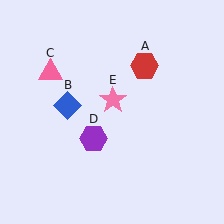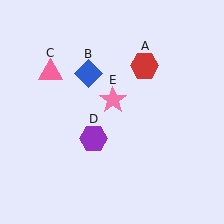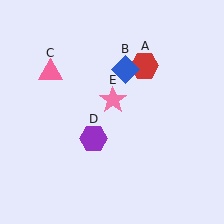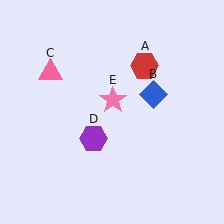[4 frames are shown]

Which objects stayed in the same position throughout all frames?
Red hexagon (object A) and pink triangle (object C) and purple hexagon (object D) and pink star (object E) remained stationary.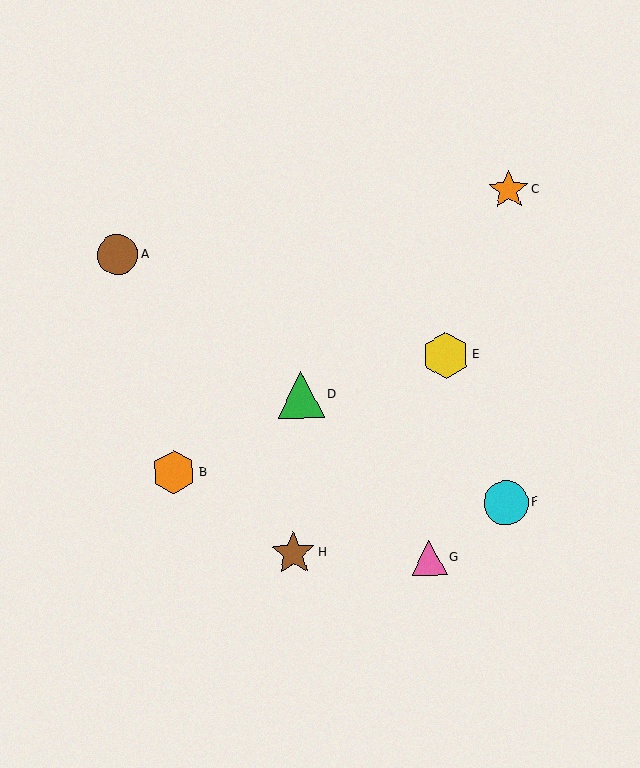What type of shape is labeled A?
Shape A is a brown circle.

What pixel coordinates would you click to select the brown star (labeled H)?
Click at (293, 553) to select the brown star H.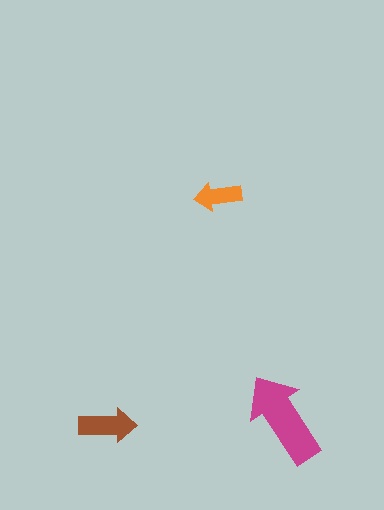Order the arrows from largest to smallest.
the magenta one, the brown one, the orange one.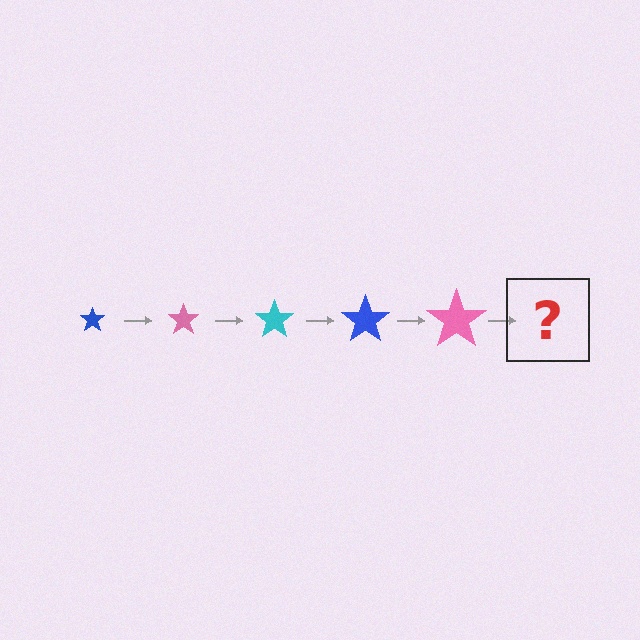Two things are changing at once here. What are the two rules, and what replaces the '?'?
The two rules are that the star grows larger each step and the color cycles through blue, pink, and cyan. The '?' should be a cyan star, larger than the previous one.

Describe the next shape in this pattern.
It should be a cyan star, larger than the previous one.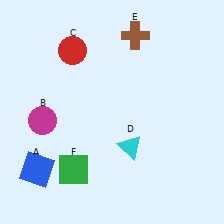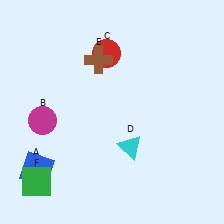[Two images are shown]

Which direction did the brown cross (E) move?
The brown cross (E) moved left.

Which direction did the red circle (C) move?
The red circle (C) moved right.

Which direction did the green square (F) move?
The green square (F) moved left.